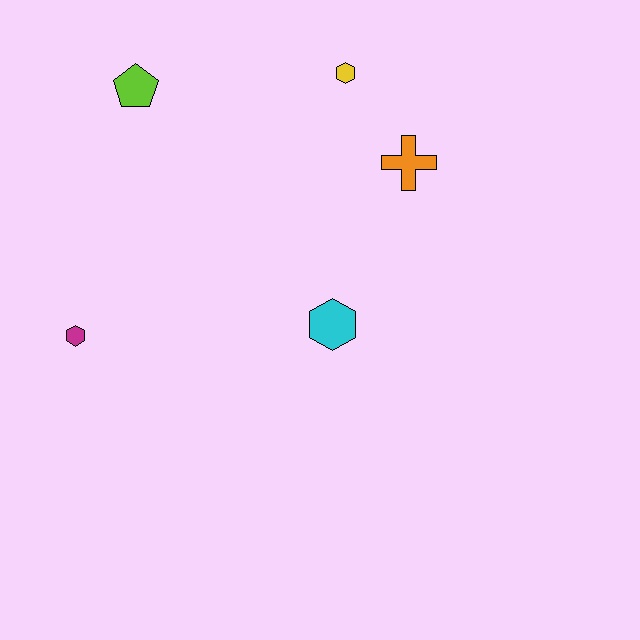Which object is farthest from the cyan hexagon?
The lime pentagon is farthest from the cyan hexagon.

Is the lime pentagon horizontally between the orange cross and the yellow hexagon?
No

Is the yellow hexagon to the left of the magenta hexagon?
No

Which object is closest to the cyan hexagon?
The orange cross is closest to the cyan hexagon.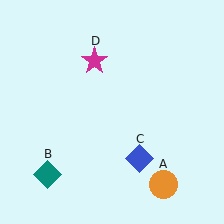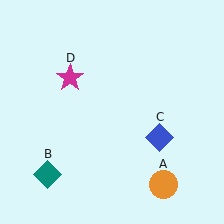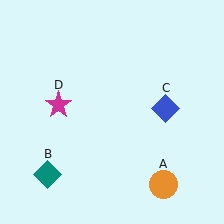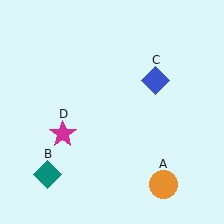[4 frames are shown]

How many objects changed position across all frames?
2 objects changed position: blue diamond (object C), magenta star (object D).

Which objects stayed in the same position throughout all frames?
Orange circle (object A) and teal diamond (object B) remained stationary.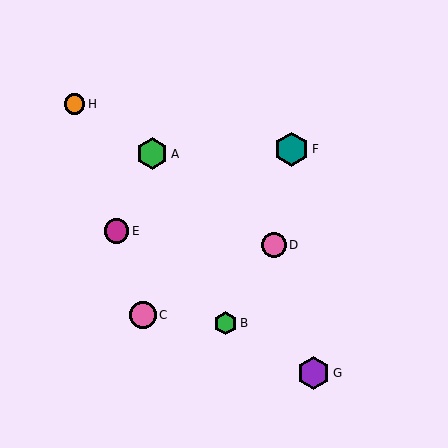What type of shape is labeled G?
Shape G is a purple hexagon.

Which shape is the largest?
The teal hexagon (labeled F) is the largest.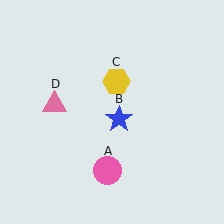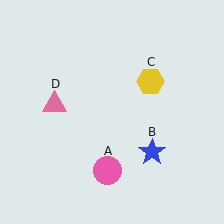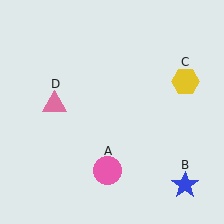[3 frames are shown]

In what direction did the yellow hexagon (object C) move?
The yellow hexagon (object C) moved right.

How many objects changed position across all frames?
2 objects changed position: blue star (object B), yellow hexagon (object C).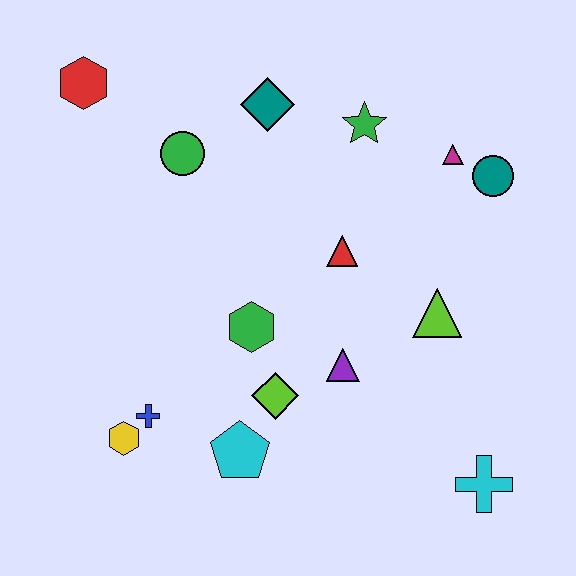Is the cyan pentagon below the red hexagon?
Yes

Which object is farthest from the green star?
The yellow hexagon is farthest from the green star.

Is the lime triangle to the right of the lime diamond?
Yes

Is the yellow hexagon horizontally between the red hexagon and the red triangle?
Yes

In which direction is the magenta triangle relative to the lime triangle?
The magenta triangle is above the lime triangle.